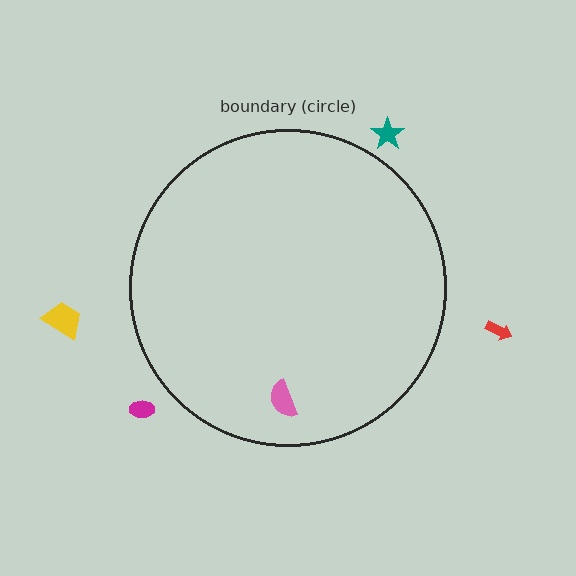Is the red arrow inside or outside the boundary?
Outside.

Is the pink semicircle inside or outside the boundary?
Inside.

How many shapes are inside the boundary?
1 inside, 4 outside.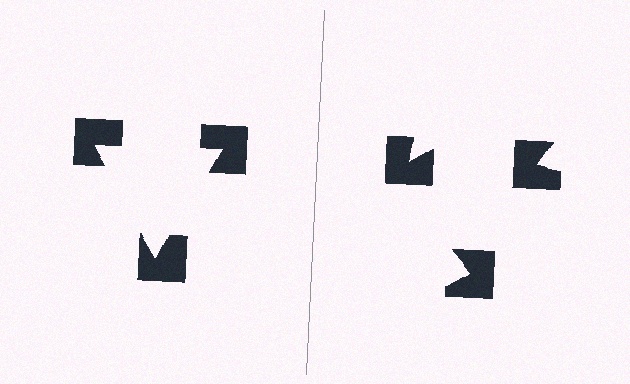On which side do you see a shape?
An illusory triangle appears on the left side. On the right side the wedge cuts are rotated, so no coherent shape forms.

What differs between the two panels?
The notched squares are positioned identically on both sides; only the wedge orientations differ. On the left they align to a triangle; on the right they are misaligned.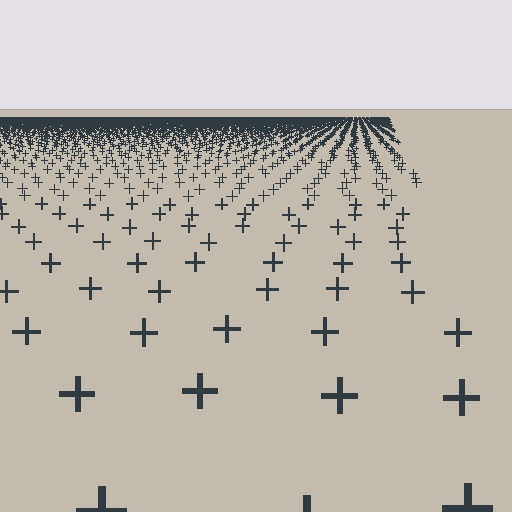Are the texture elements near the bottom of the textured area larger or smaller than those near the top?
Larger. Near the bottom, elements are closer to the viewer and appear at a bigger on-screen size.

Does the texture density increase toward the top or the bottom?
Density increases toward the top.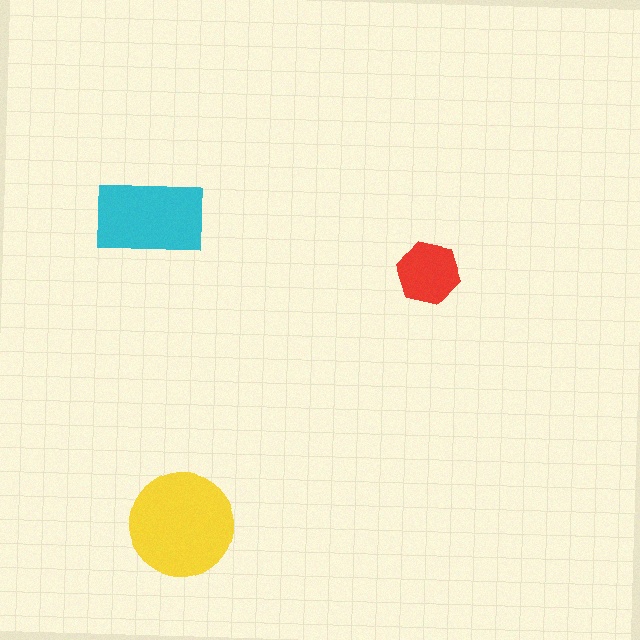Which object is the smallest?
The red hexagon.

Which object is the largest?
The yellow circle.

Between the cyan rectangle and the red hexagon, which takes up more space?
The cyan rectangle.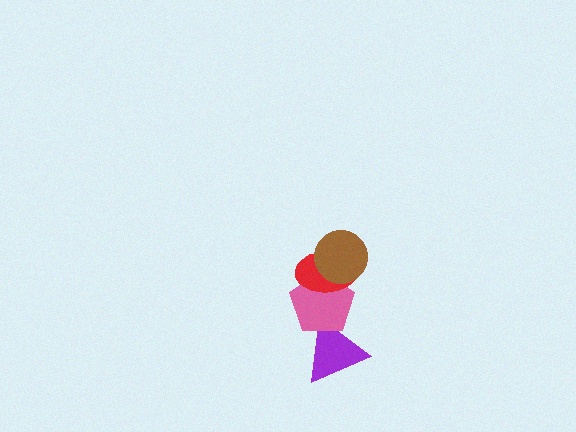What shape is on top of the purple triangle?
The pink pentagon is on top of the purple triangle.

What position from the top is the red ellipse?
The red ellipse is 2nd from the top.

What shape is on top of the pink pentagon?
The red ellipse is on top of the pink pentagon.